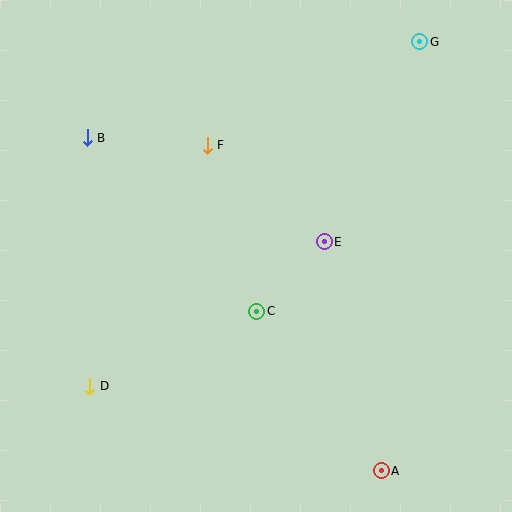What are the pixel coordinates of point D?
Point D is at (90, 386).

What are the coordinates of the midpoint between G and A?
The midpoint between G and A is at (400, 256).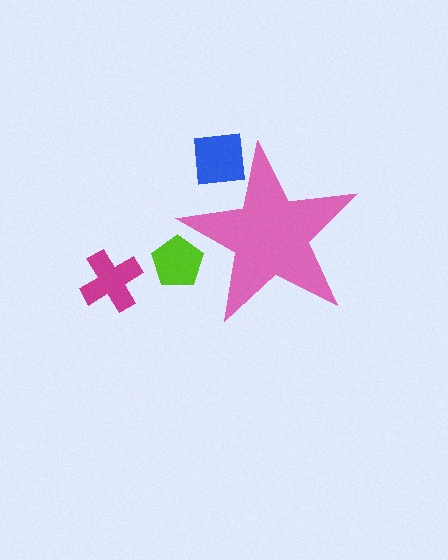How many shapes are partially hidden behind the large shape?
2 shapes are partially hidden.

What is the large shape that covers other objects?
A pink star.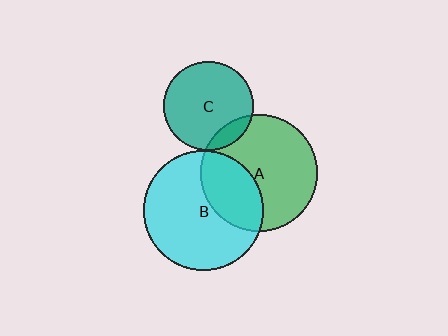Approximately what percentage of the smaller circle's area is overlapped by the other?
Approximately 35%.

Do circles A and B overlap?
Yes.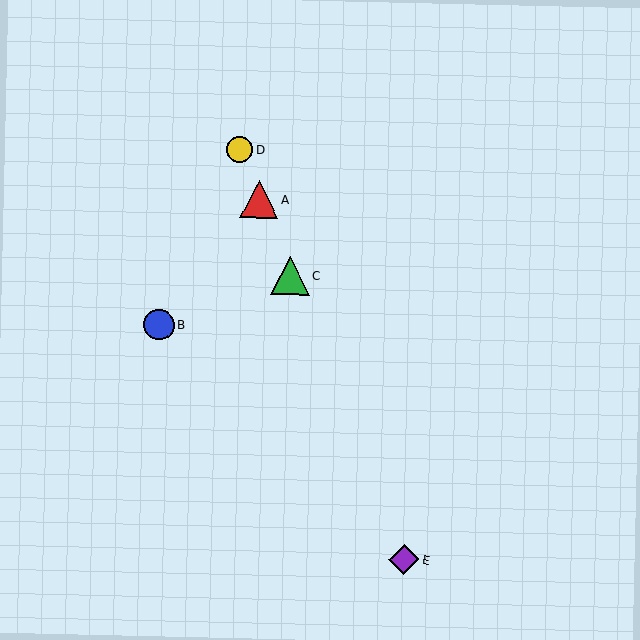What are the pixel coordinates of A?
Object A is at (260, 199).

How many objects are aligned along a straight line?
4 objects (A, C, D, E) are aligned along a straight line.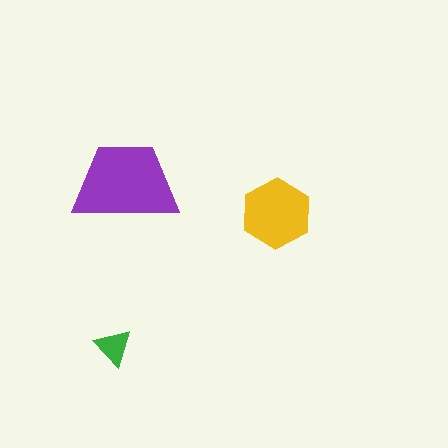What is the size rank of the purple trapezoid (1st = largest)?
1st.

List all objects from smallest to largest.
The green triangle, the yellow hexagon, the purple trapezoid.